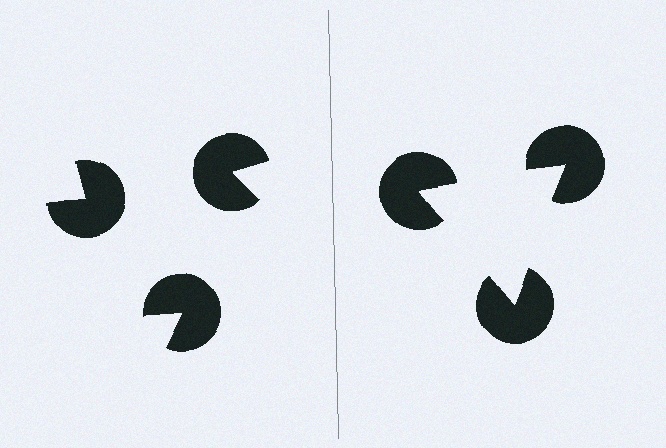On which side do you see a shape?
An illusory triangle appears on the right side. On the left side the wedge cuts are rotated, so no coherent shape forms.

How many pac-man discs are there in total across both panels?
6 — 3 on each side.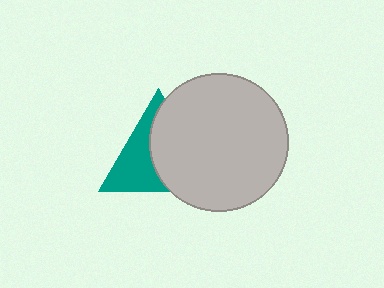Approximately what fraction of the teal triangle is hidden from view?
Roughly 55% of the teal triangle is hidden behind the light gray circle.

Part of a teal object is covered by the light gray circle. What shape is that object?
It is a triangle.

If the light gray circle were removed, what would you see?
You would see the complete teal triangle.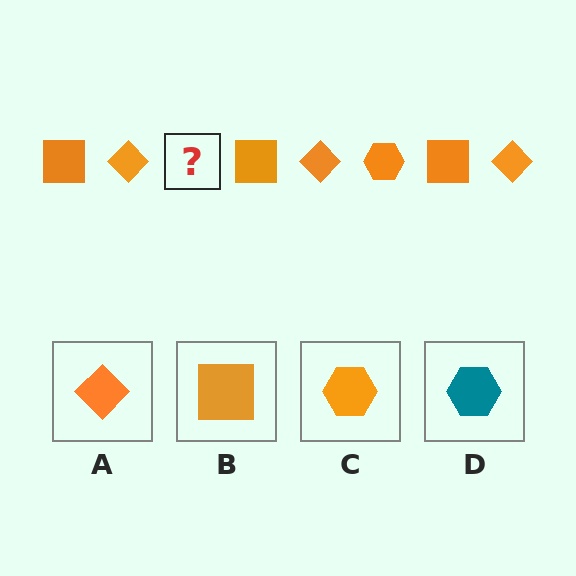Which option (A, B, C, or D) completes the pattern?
C.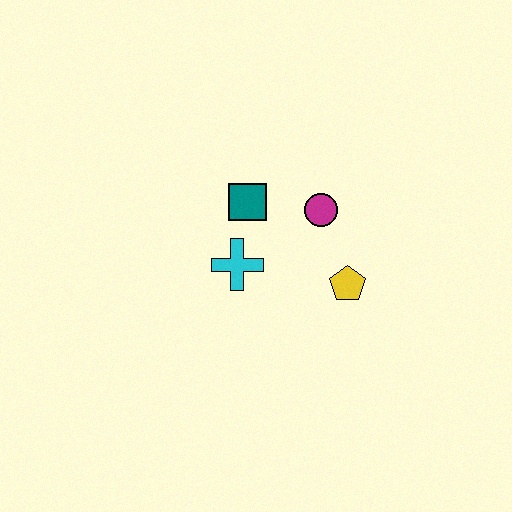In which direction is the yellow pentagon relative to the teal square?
The yellow pentagon is to the right of the teal square.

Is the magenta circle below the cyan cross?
No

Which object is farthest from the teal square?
The yellow pentagon is farthest from the teal square.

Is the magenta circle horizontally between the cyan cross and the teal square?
No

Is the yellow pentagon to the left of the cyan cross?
No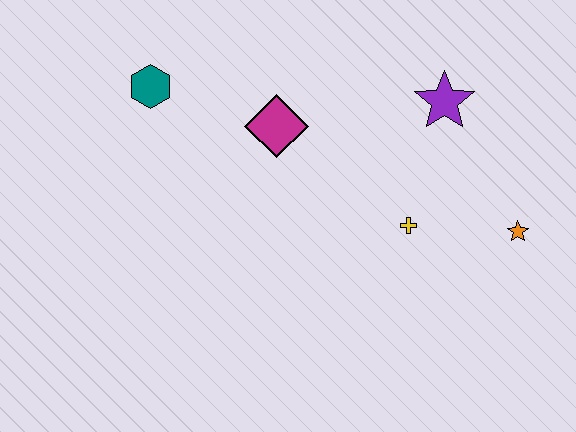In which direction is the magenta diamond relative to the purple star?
The magenta diamond is to the left of the purple star.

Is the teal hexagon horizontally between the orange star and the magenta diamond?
No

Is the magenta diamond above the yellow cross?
Yes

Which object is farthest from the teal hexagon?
The orange star is farthest from the teal hexagon.